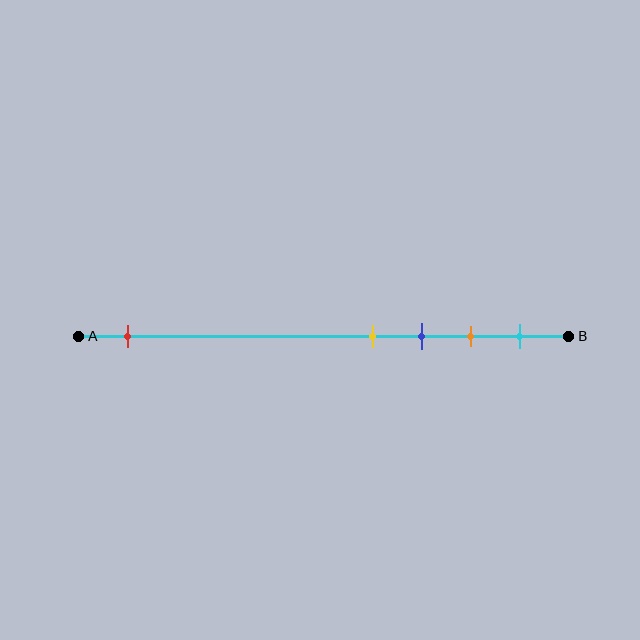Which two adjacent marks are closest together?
The yellow and blue marks are the closest adjacent pair.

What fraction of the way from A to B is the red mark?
The red mark is approximately 10% (0.1) of the way from A to B.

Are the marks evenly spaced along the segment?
No, the marks are not evenly spaced.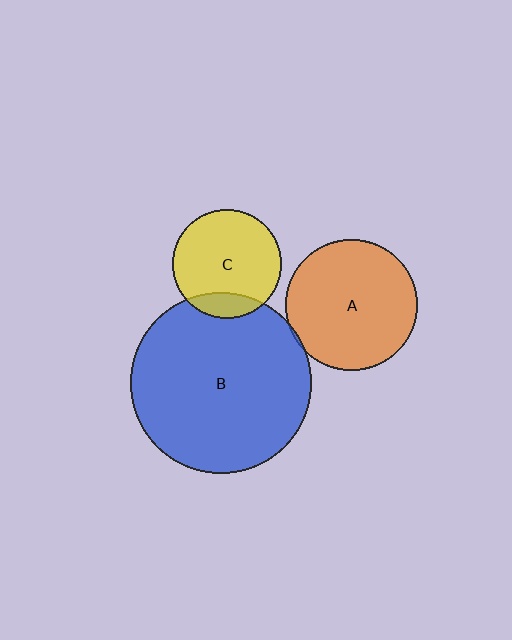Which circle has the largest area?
Circle B (blue).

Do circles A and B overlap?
Yes.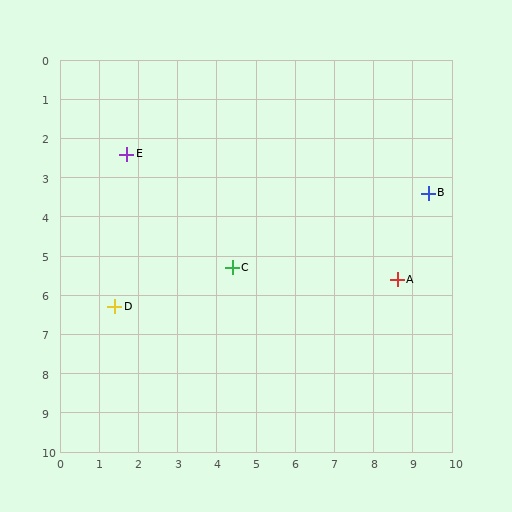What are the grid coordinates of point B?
Point B is at approximately (9.4, 3.4).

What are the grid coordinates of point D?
Point D is at approximately (1.4, 6.3).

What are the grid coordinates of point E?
Point E is at approximately (1.7, 2.4).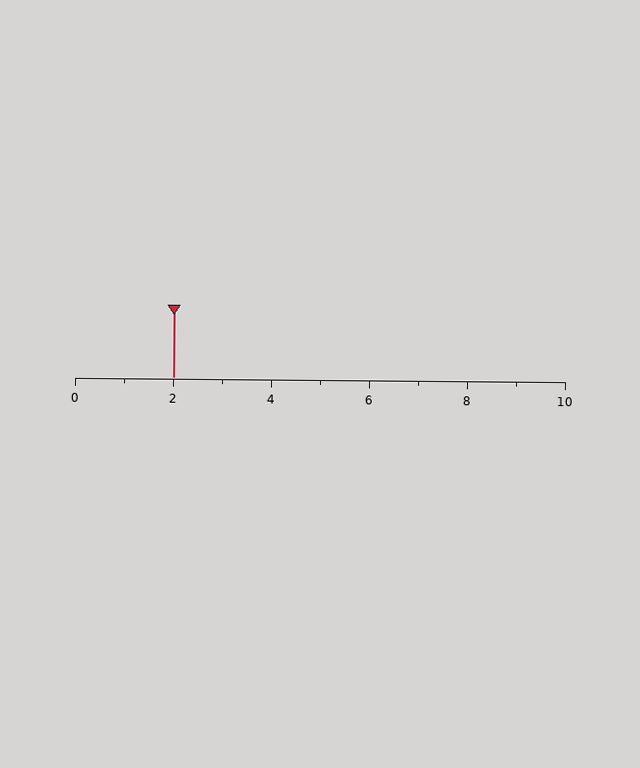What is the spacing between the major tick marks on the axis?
The major ticks are spaced 2 apart.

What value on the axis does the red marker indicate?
The marker indicates approximately 2.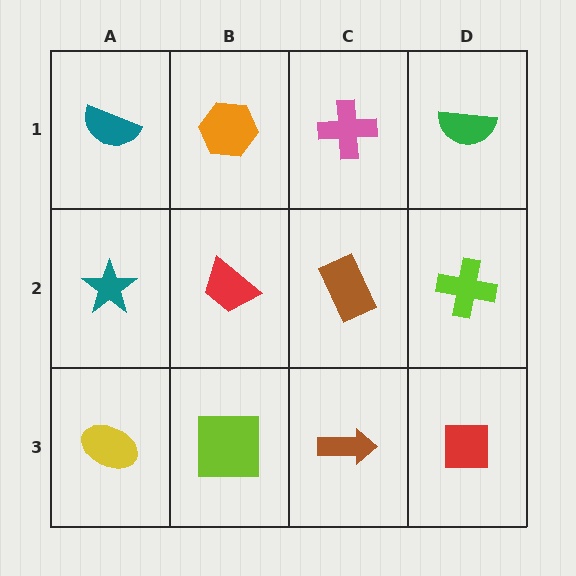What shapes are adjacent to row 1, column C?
A brown rectangle (row 2, column C), an orange hexagon (row 1, column B), a green semicircle (row 1, column D).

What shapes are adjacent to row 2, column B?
An orange hexagon (row 1, column B), a lime square (row 3, column B), a teal star (row 2, column A), a brown rectangle (row 2, column C).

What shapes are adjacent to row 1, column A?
A teal star (row 2, column A), an orange hexagon (row 1, column B).